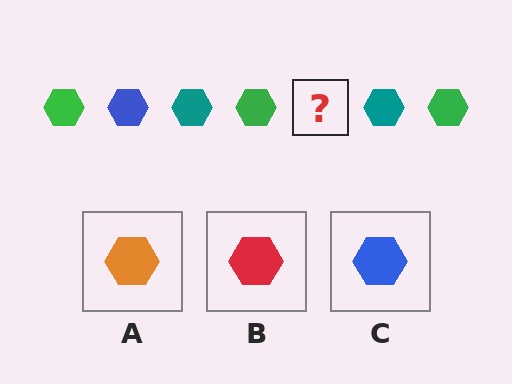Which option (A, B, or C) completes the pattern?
C.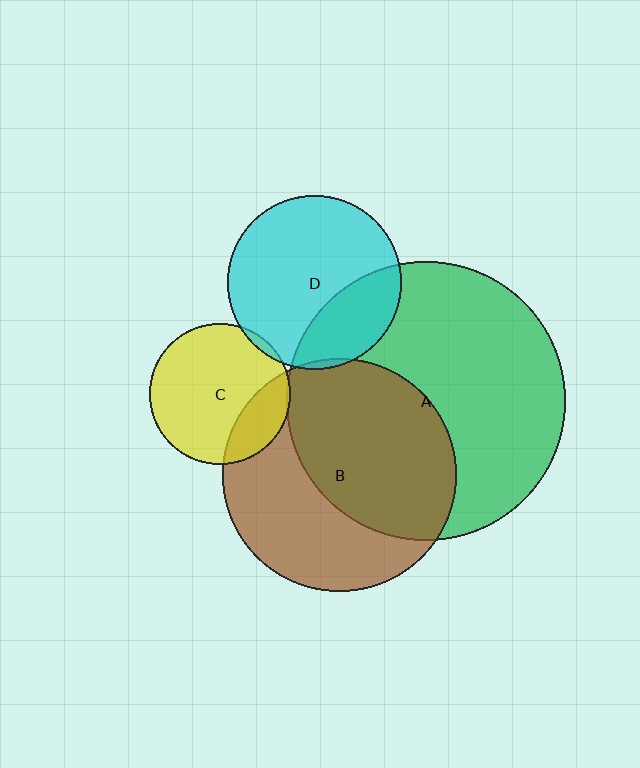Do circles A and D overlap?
Yes.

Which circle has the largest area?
Circle A (green).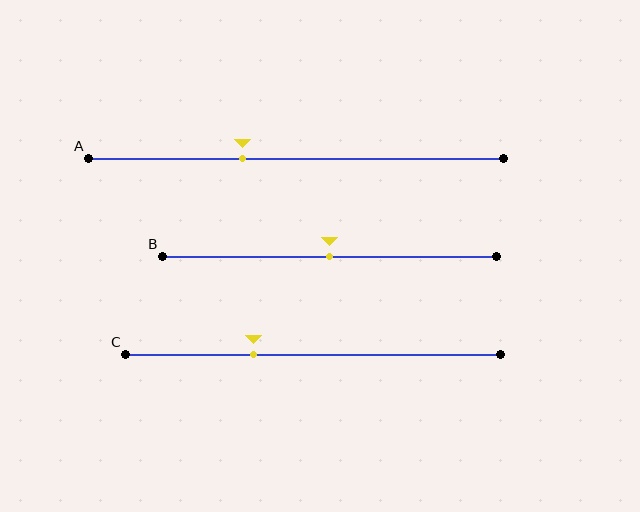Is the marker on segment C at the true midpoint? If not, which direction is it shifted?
No, the marker on segment C is shifted to the left by about 16% of the segment length.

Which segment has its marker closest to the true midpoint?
Segment B has its marker closest to the true midpoint.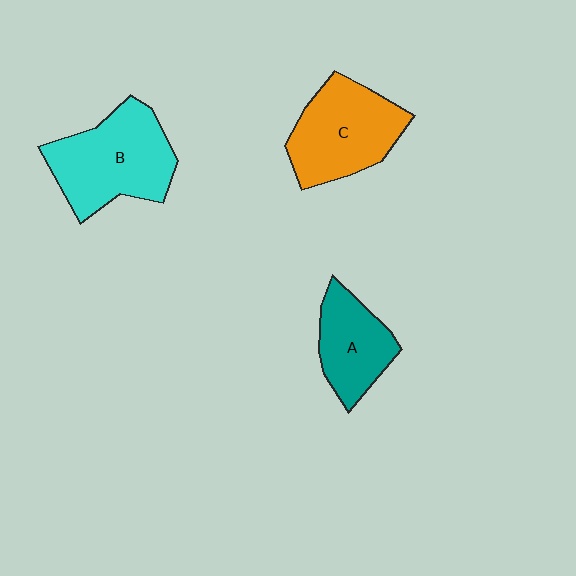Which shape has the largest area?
Shape B (cyan).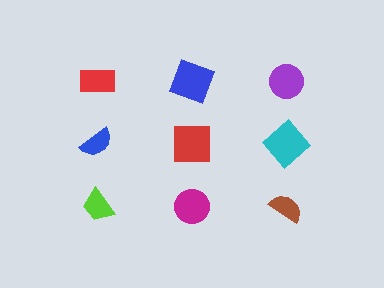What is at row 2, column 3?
A cyan diamond.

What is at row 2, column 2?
A red square.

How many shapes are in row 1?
3 shapes.